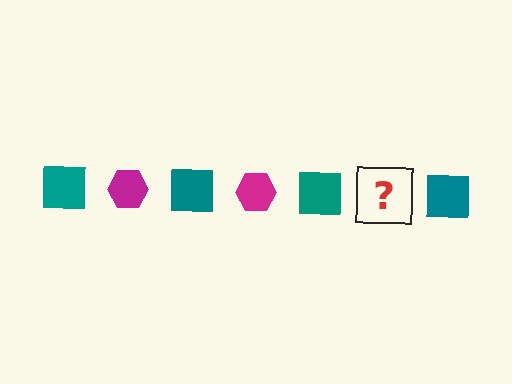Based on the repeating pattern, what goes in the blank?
The blank should be a magenta hexagon.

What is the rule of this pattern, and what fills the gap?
The rule is that the pattern alternates between teal square and magenta hexagon. The gap should be filled with a magenta hexagon.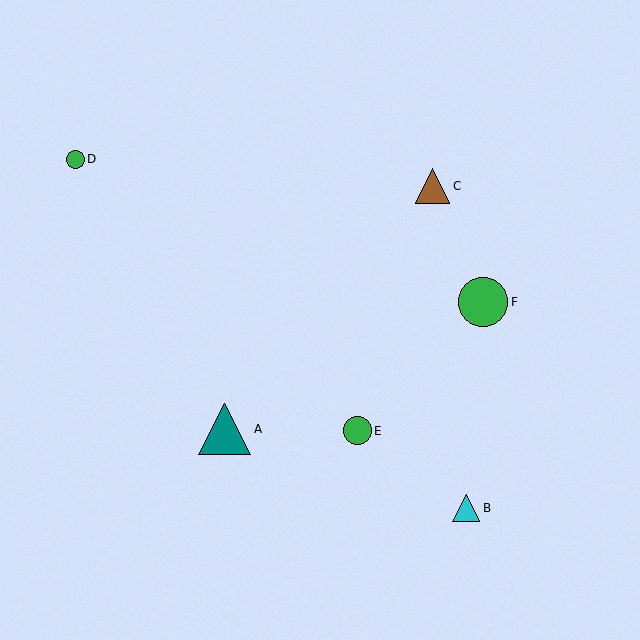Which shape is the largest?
The teal triangle (labeled A) is the largest.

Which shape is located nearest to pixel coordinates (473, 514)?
The cyan triangle (labeled B) at (466, 508) is nearest to that location.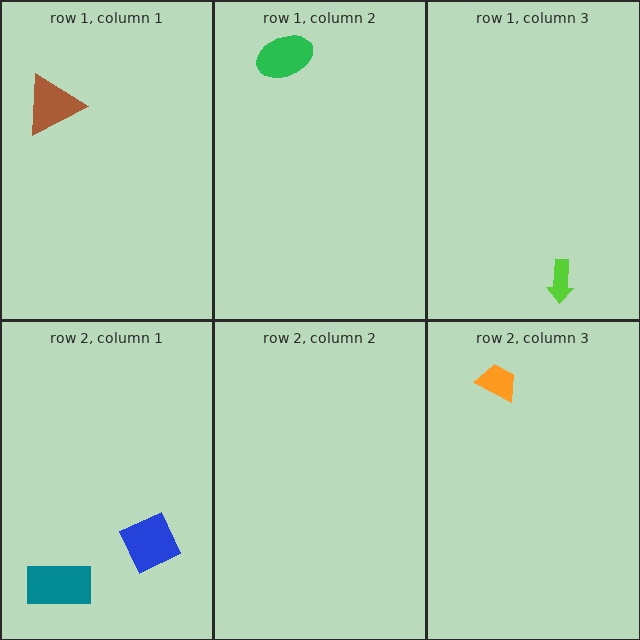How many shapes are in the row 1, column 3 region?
1.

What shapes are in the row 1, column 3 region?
The lime arrow.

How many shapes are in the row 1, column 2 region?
1.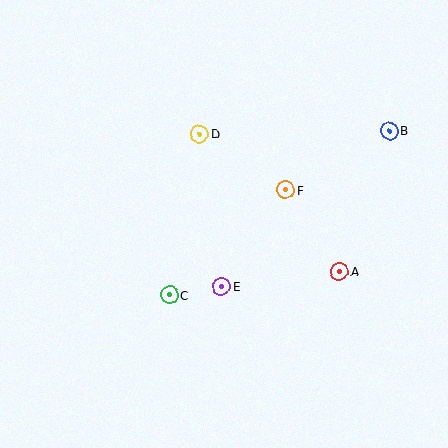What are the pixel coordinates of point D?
Point D is at (199, 134).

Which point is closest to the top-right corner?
Point B is closest to the top-right corner.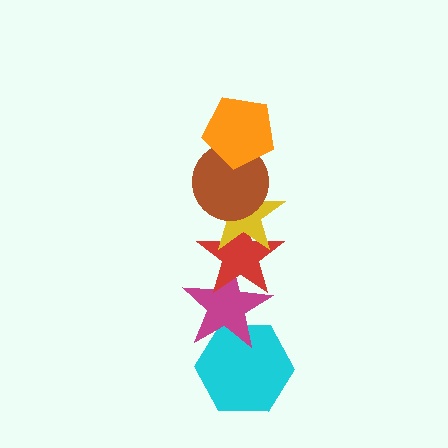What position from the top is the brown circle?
The brown circle is 2nd from the top.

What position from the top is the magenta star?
The magenta star is 5th from the top.